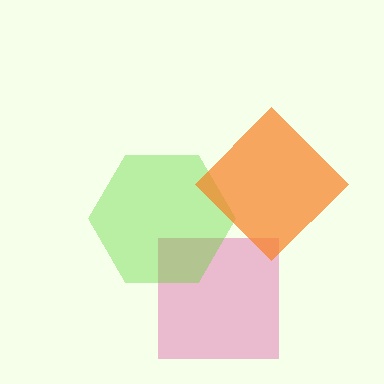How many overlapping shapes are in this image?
There are 3 overlapping shapes in the image.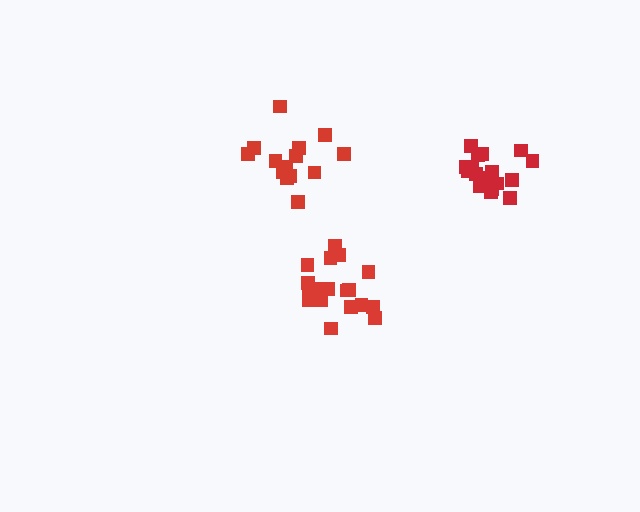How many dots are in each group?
Group 1: 19 dots, Group 2: 15 dots, Group 3: 19 dots (53 total).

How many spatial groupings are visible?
There are 3 spatial groupings.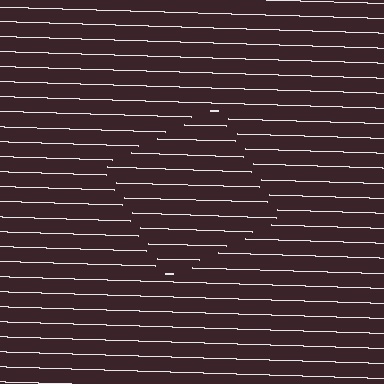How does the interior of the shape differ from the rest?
The interior of the shape contains the same grating, shifted by half a period — the contour is defined by the phase discontinuity where line-ends from the inner and outer gratings abut.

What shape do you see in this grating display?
An illusory square. The interior of the shape contains the same grating, shifted by half a period — the contour is defined by the phase discontinuity where line-ends from the inner and outer gratings abut.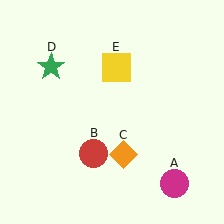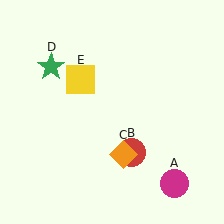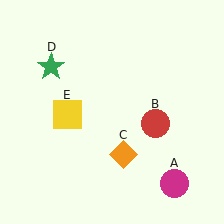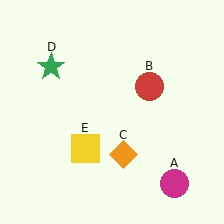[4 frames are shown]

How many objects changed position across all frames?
2 objects changed position: red circle (object B), yellow square (object E).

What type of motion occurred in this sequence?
The red circle (object B), yellow square (object E) rotated counterclockwise around the center of the scene.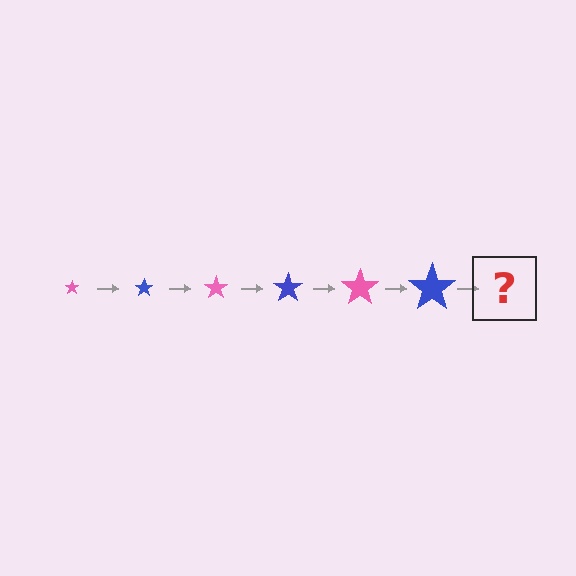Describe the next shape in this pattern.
It should be a pink star, larger than the previous one.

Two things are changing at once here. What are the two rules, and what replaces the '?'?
The two rules are that the star grows larger each step and the color cycles through pink and blue. The '?' should be a pink star, larger than the previous one.